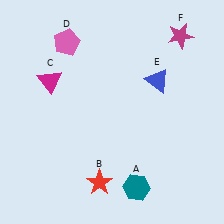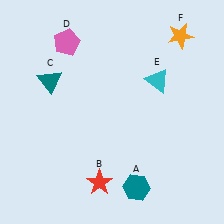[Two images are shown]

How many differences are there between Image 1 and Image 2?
There are 3 differences between the two images.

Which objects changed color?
C changed from magenta to teal. E changed from blue to cyan. F changed from magenta to orange.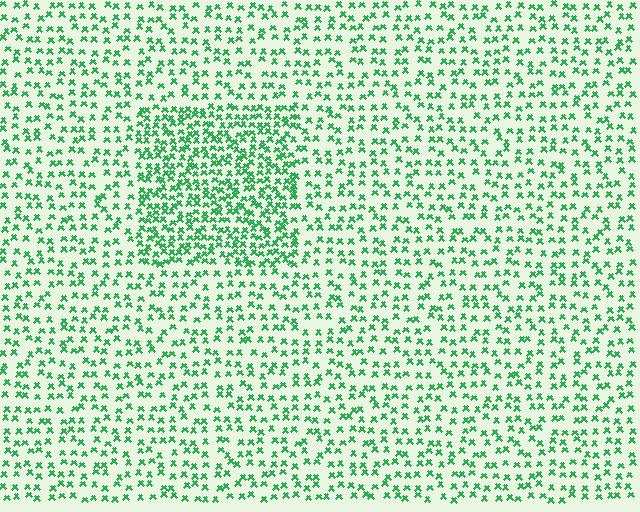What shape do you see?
I see a rectangle.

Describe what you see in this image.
The image contains small green elements arranged at two different densities. A rectangle-shaped region is visible where the elements are more densely packed than the surrounding area.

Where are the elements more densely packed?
The elements are more densely packed inside the rectangle boundary.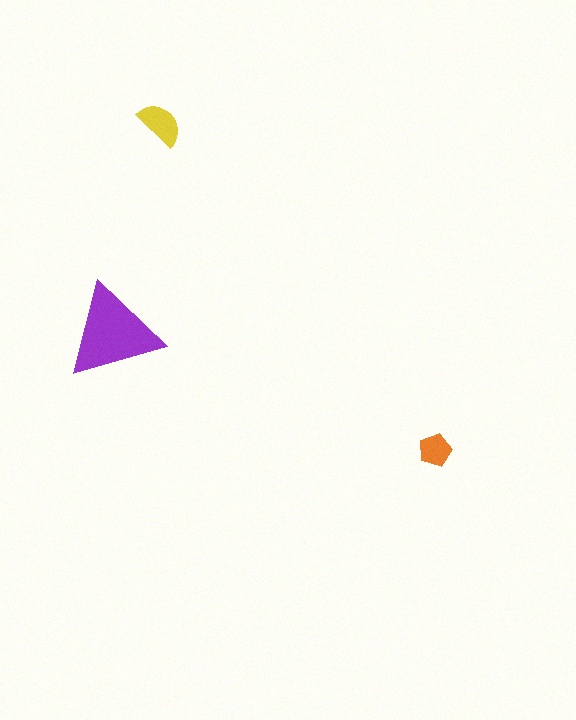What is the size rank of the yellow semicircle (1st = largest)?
2nd.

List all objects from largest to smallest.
The purple triangle, the yellow semicircle, the orange pentagon.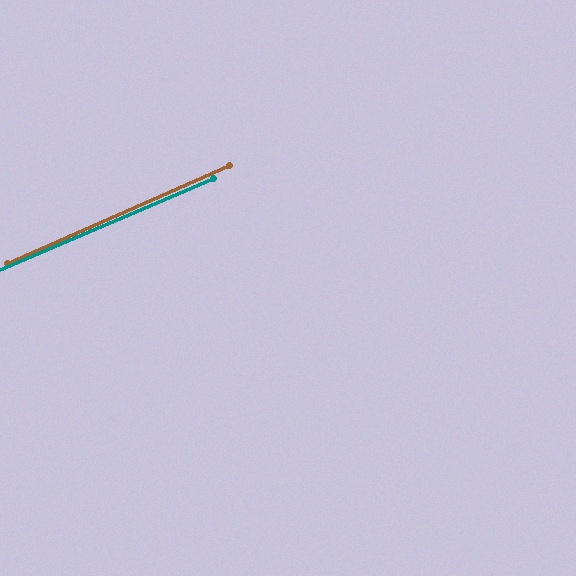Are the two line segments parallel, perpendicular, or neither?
Parallel — their directions differ by only 1.0°.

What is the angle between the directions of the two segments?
Approximately 1 degree.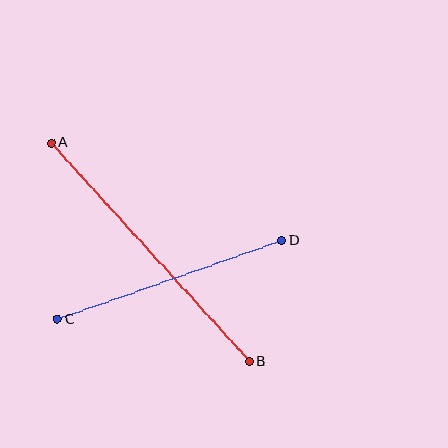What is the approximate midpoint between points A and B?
The midpoint is at approximately (150, 252) pixels.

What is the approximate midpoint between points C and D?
The midpoint is at approximately (169, 280) pixels.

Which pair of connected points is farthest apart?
Points A and B are farthest apart.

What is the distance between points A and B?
The distance is approximately 295 pixels.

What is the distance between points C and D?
The distance is approximately 238 pixels.